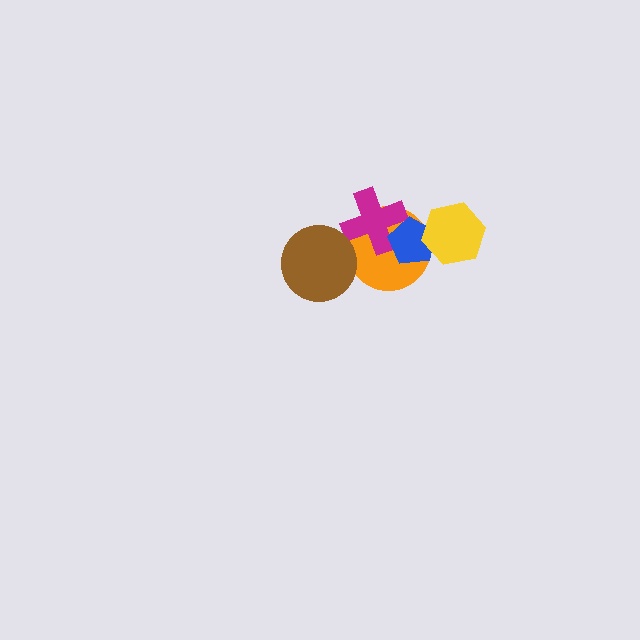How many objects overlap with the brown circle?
1 object overlaps with the brown circle.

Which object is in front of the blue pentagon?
The yellow hexagon is in front of the blue pentagon.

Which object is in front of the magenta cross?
The blue pentagon is in front of the magenta cross.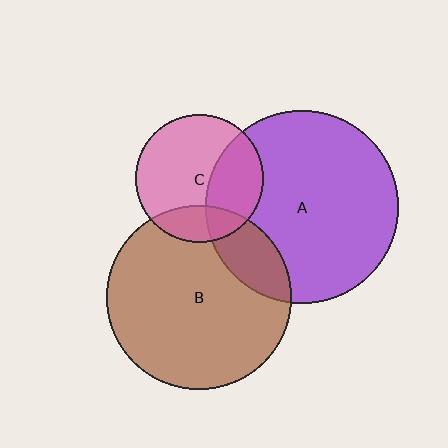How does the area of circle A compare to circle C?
Approximately 2.3 times.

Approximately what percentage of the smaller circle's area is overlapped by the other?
Approximately 20%.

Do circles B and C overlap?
Yes.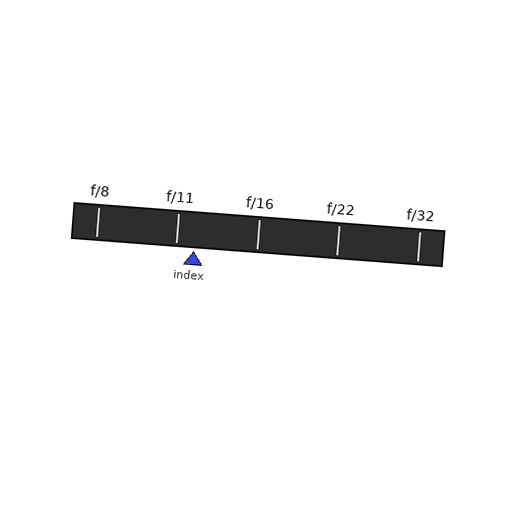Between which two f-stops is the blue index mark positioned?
The index mark is between f/11 and f/16.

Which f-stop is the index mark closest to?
The index mark is closest to f/11.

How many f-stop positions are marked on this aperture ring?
There are 5 f-stop positions marked.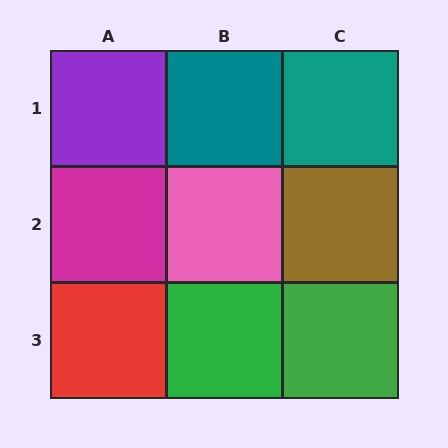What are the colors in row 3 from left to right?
Red, green, green.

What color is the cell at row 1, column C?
Teal.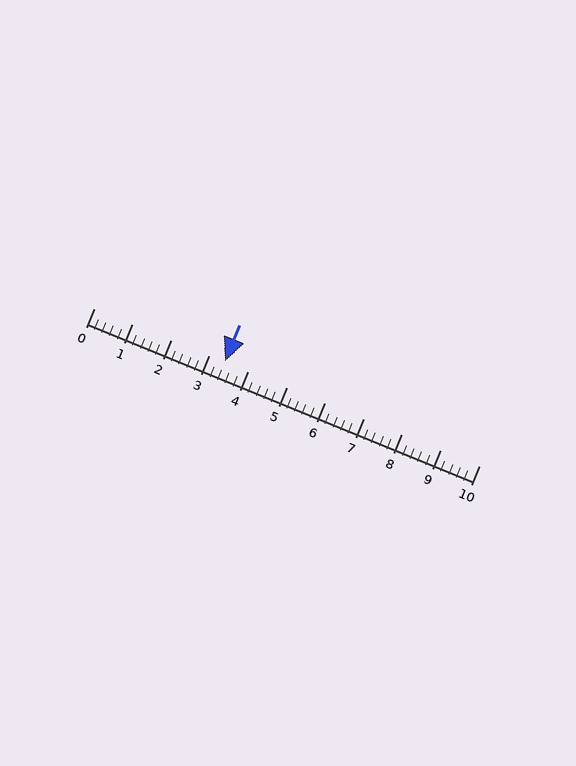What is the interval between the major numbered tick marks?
The major tick marks are spaced 1 units apart.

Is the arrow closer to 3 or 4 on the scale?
The arrow is closer to 3.